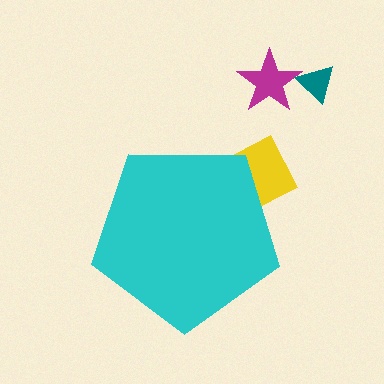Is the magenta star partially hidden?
No, the magenta star is fully visible.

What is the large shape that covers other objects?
A cyan pentagon.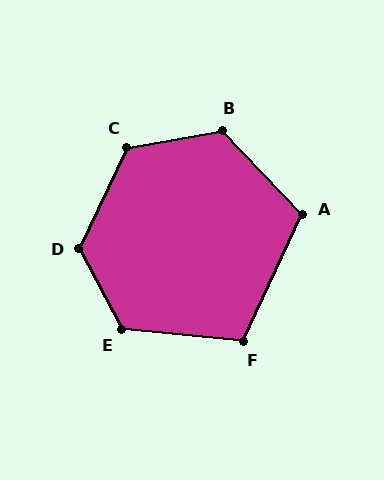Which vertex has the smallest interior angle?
F, at approximately 109 degrees.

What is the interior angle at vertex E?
Approximately 124 degrees (obtuse).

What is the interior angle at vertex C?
Approximately 125 degrees (obtuse).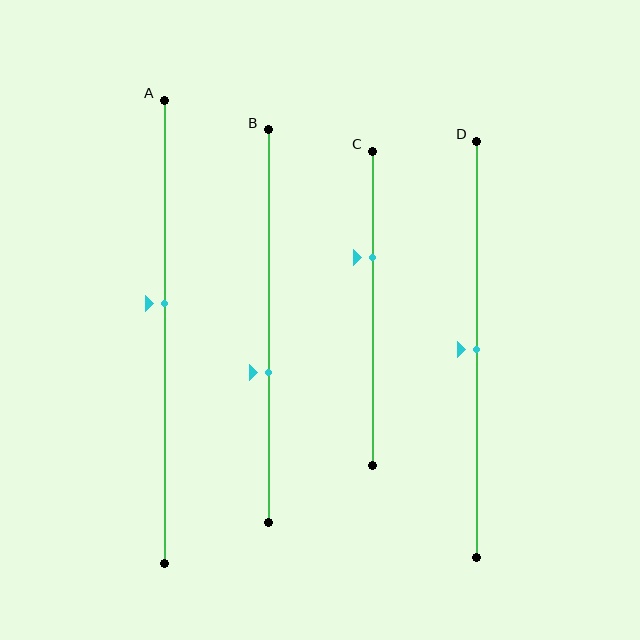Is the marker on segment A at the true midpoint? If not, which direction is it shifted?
No, the marker on segment A is shifted upward by about 6% of the segment length.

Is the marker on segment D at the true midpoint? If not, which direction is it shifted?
Yes, the marker on segment D is at the true midpoint.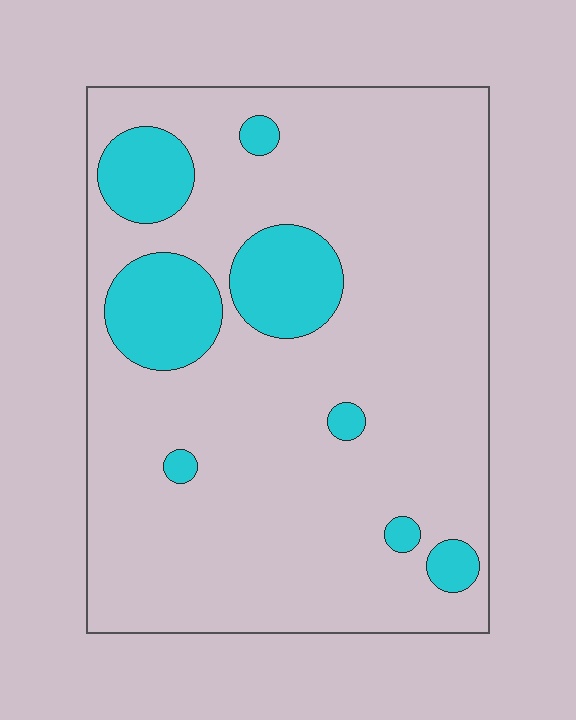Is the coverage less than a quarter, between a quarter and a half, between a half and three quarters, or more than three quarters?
Less than a quarter.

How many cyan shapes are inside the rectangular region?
8.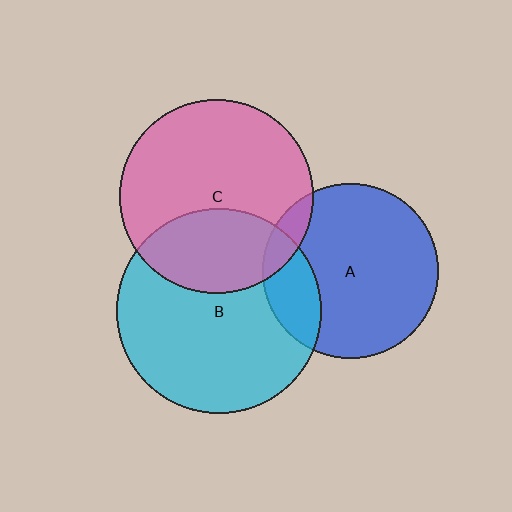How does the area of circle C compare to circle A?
Approximately 1.2 times.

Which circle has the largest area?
Circle B (cyan).